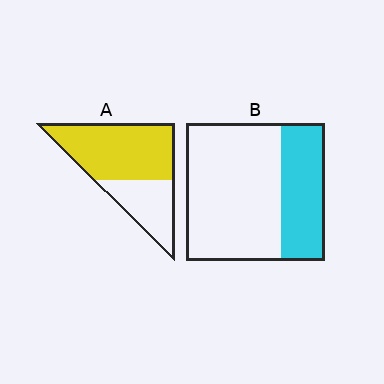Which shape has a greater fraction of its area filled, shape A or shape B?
Shape A.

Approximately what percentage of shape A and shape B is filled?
A is approximately 65% and B is approximately 30%.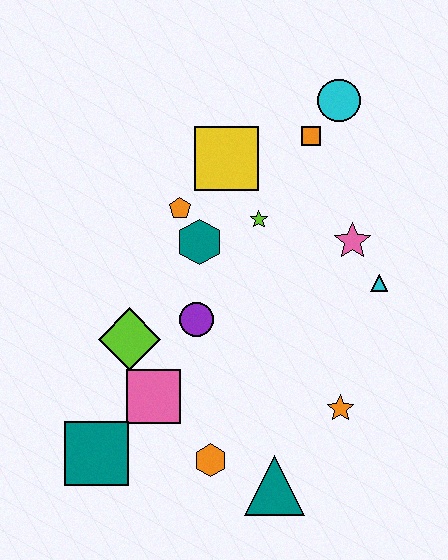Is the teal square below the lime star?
Yes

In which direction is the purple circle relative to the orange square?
The purple circle is below the orange square.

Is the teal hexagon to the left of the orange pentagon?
No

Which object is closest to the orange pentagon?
The teal hexagon is closest to the orange pentagon.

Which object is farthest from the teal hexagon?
The teal triangle is farthest from the teal hexagon.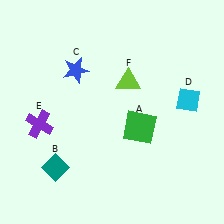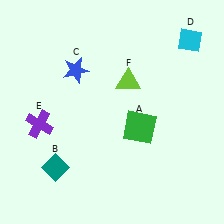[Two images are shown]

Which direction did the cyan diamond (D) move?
The cyan diamond (D) moved up.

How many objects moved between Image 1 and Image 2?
1 object moved between the two images.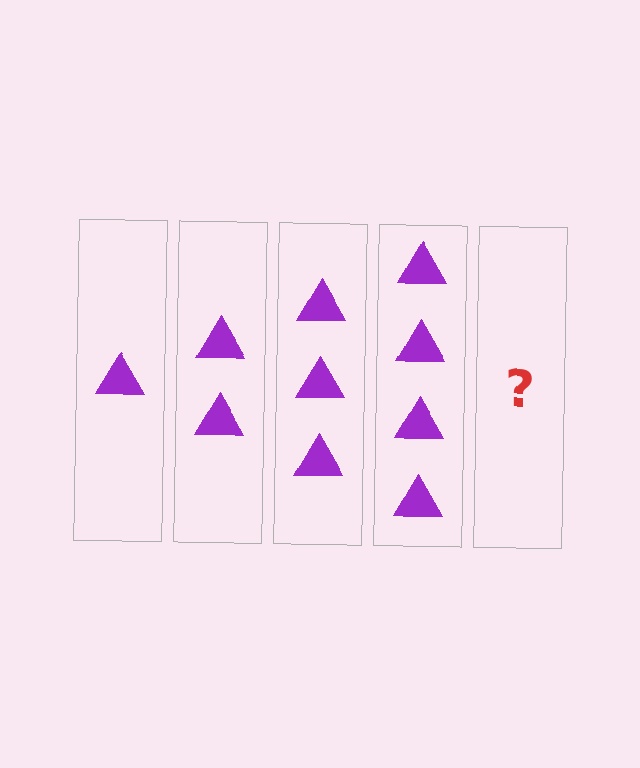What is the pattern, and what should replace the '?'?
The pattern is that each step adds one more triangle. The '?' should be 5 triangles.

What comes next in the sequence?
The next element should be 5 triangles.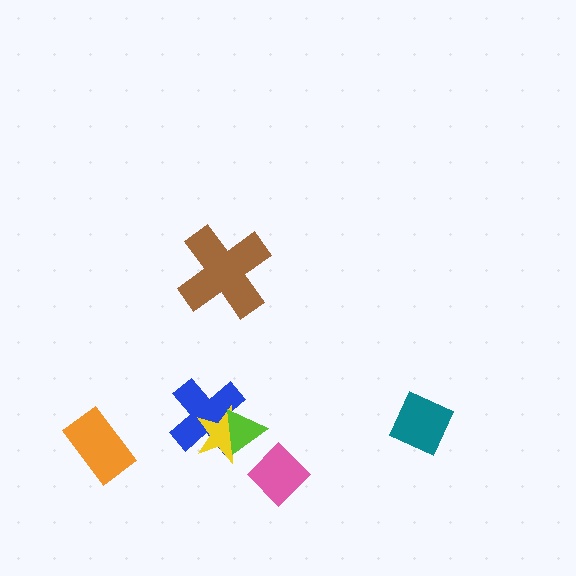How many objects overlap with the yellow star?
2 objects overlap with the yellow star.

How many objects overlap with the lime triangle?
2 objects overlap with the lime triangle.